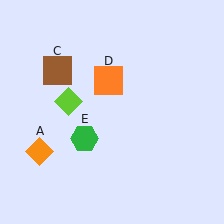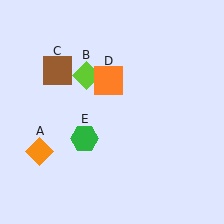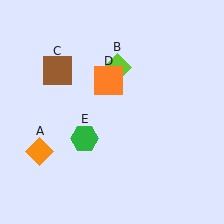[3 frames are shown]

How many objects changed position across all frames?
1 object changed position: lime diamond (object B).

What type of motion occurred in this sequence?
The lime diamond (object B) rotated clockwise around the center of the scene.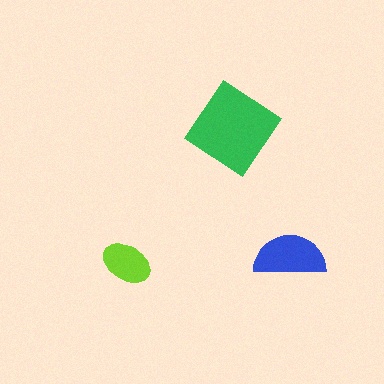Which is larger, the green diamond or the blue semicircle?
The green diamond.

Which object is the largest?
The green diamond.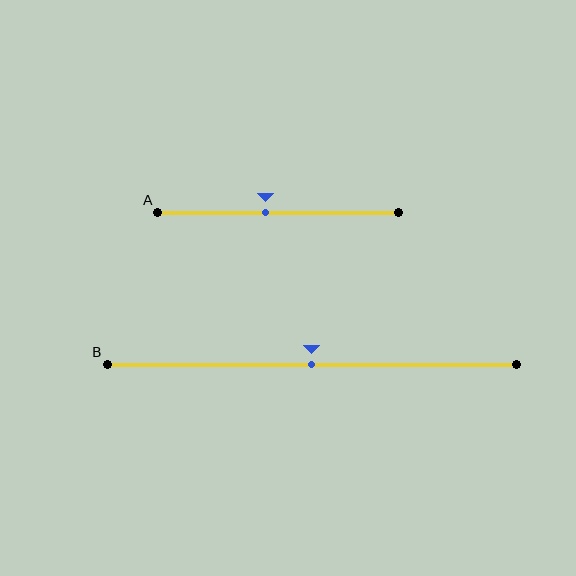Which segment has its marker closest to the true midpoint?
Segment B has its marker closest to the true midpoint.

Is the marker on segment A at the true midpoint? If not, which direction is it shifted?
No, the marker on segment A is shifted to the left by about 5% of the segment length.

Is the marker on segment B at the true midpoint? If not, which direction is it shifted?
Yes, the marker on segment B is at the true midpoint.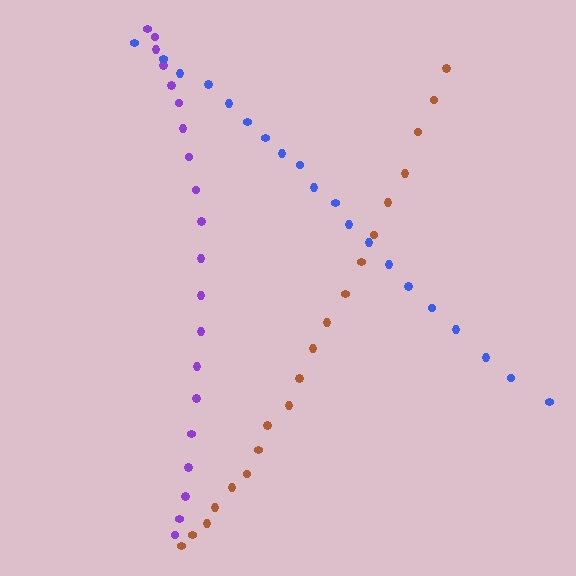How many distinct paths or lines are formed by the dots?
There are 3 distinct paths.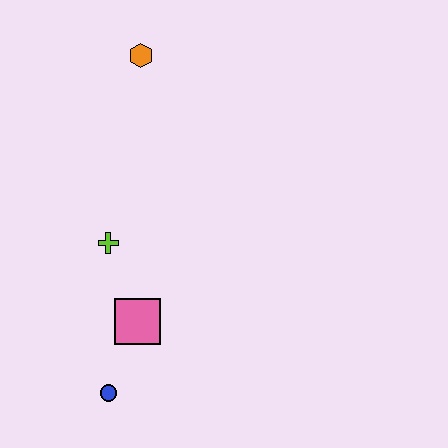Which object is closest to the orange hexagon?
The lime cross is closest to the orange hexagon.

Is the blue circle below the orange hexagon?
Yes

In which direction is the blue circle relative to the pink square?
The blue circle is below the pink square.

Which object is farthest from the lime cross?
The orange hexagon is farthest from the lime cross.